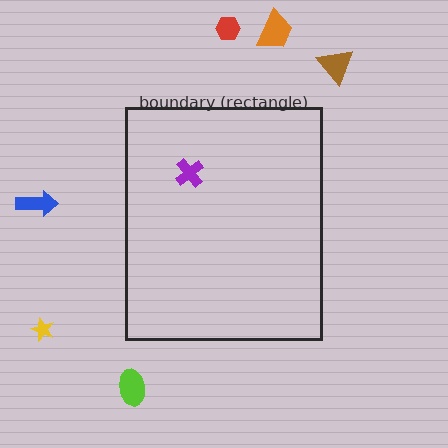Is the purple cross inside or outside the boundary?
Inside.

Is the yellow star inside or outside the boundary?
Outside.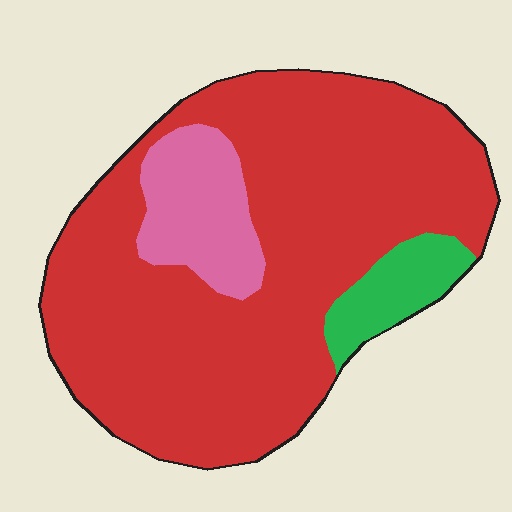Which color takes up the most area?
Red, at roughly 80%.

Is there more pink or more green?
Pink.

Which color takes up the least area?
Green, at roughly 10%.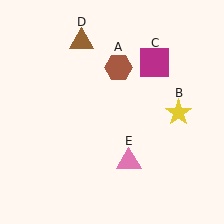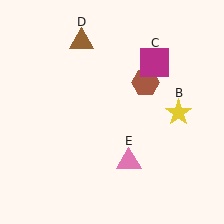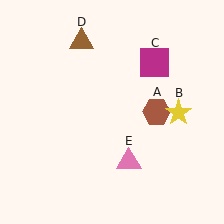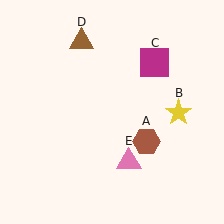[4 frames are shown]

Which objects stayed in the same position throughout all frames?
Yellow star (object B) and magenta square (object C) and brown triangle (object D) and pink triangle (object E) remained stationary.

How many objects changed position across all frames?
1 object changed position: brown hexagon (object A).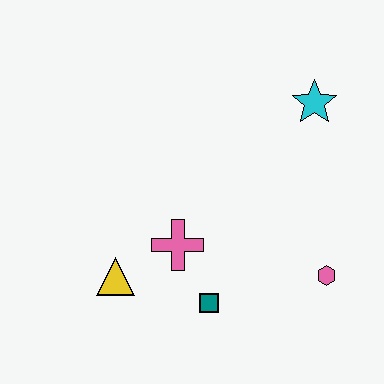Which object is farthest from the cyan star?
The yellow triangle is farthest from the cyan star.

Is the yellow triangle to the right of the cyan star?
No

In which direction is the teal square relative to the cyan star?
The teal square is below the cyan star.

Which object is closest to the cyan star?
The pink hexagon is closest to the cyan star.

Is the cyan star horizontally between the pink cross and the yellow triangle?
No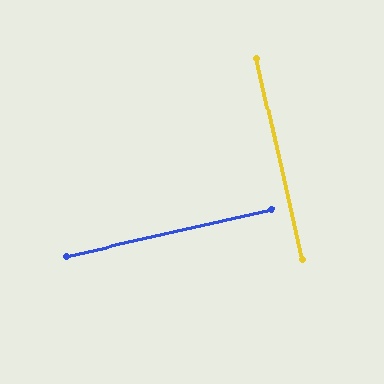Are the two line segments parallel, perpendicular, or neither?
Perpendicular — they meet at approximately 90°.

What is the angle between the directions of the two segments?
Approximately 90 degrees.